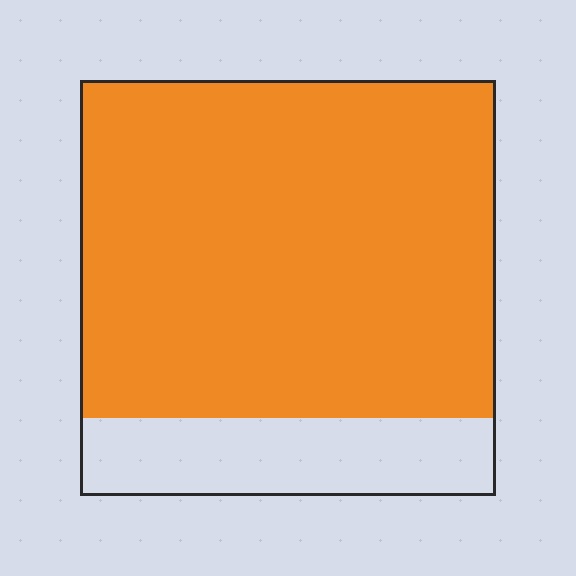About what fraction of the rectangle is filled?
About four fifths (4/5).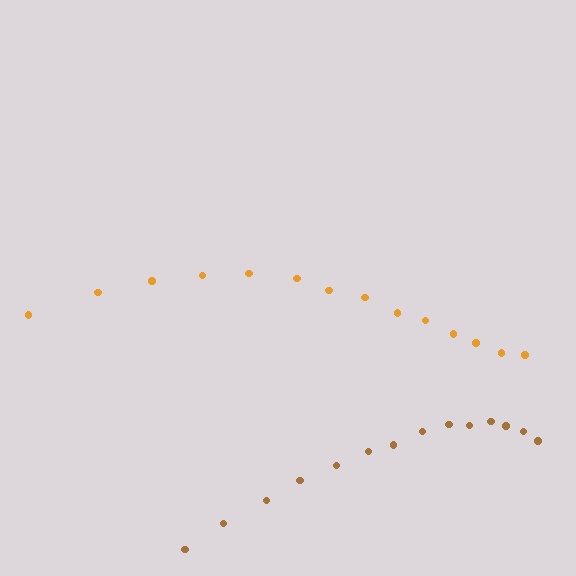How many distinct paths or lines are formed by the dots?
There are 2 distinct paths.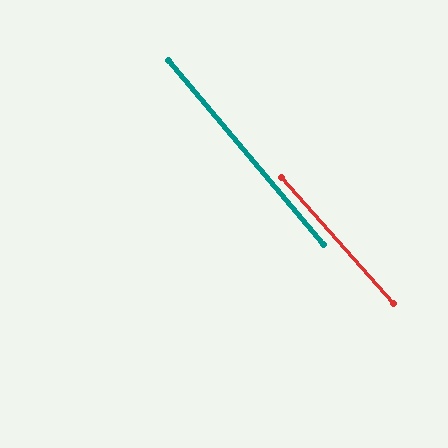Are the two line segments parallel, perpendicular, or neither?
Parallel — their directions differ by only 1.7°.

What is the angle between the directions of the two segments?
Approximately 2 degrees.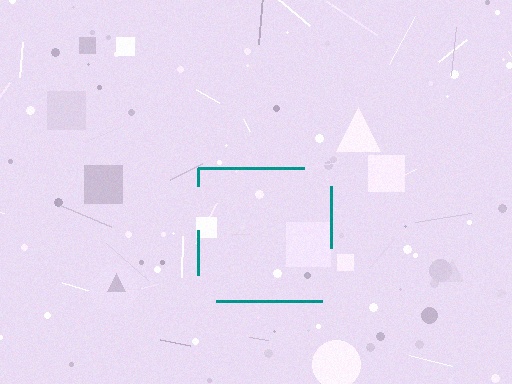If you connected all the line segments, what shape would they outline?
They would outline a square.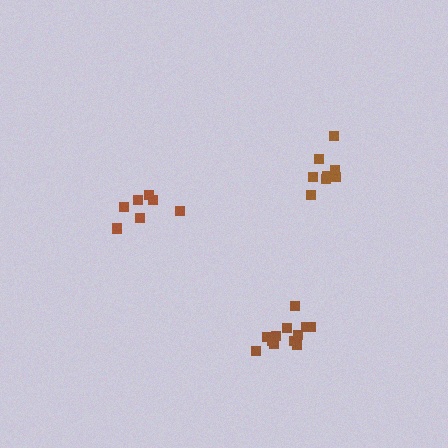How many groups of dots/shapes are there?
There are 3 groups.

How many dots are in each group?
Group 1: 7 dots, Group 2: 12 dots, Group 3: 8 dots (27 total).